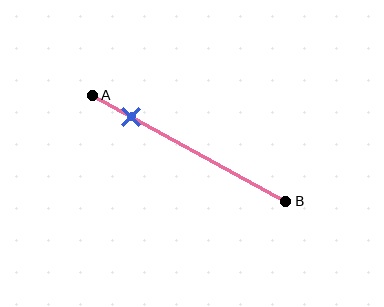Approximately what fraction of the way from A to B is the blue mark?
The blue mark is approximately 20% of the way from A to B.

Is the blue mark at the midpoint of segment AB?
No, the mark is at about 20% from A, not at the 50% midpoint.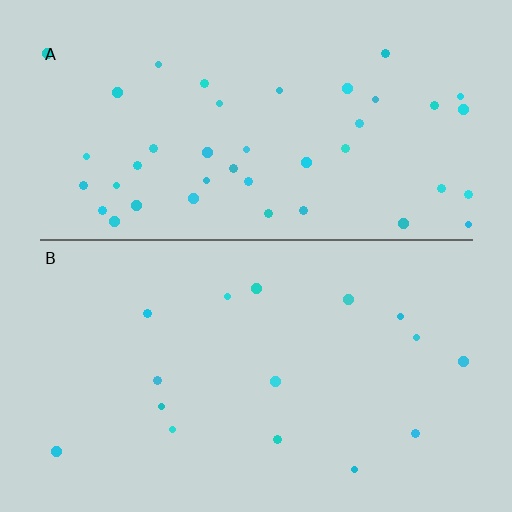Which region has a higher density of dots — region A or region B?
A (the top).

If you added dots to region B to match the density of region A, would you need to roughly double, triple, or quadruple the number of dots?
Approximately triple.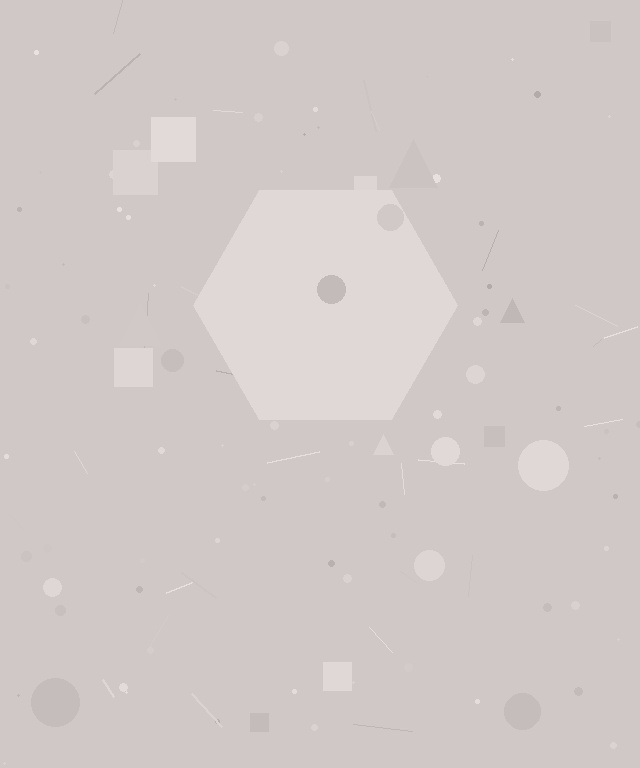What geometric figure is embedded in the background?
A hexagon is embedded in the background.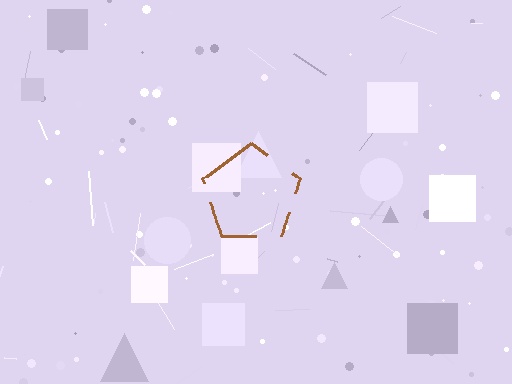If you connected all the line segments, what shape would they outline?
They would outline a pentagon.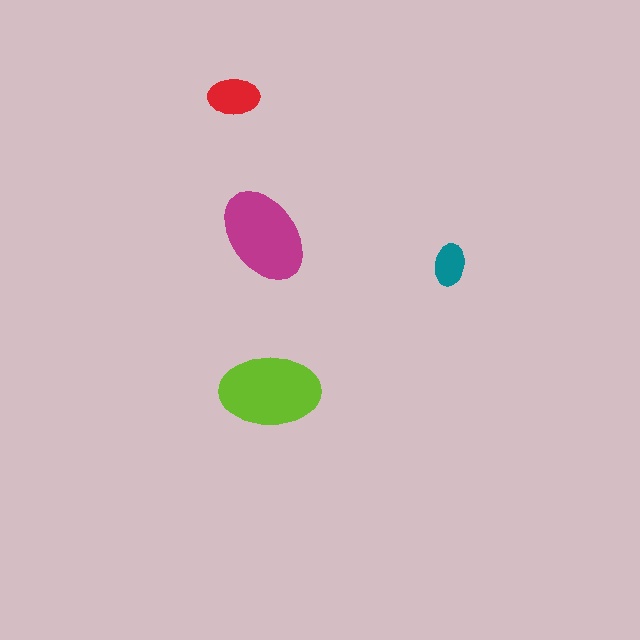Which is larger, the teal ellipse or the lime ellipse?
The lime one.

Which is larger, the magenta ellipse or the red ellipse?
The magenta one.